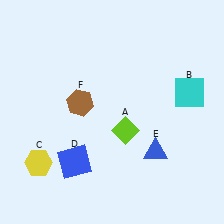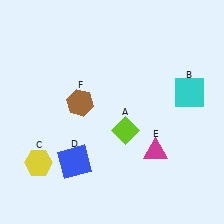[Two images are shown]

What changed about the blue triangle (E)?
In Image 1, E is blue. In Image 2, it changed to magenta.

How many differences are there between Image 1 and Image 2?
There is 1 difference between the two images.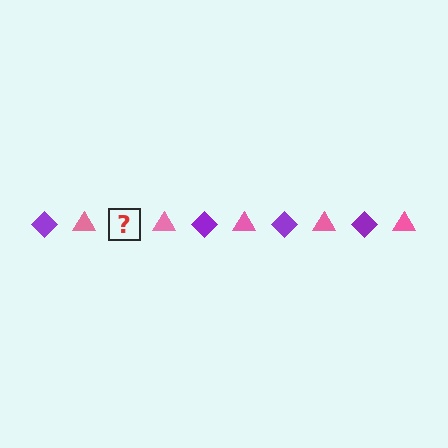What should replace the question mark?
The question mark should be replaced with a purple diamond.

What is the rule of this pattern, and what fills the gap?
The rule is that the pattern alternates between purple diamond and pink triangle. The gap should be filled with a purple diamond.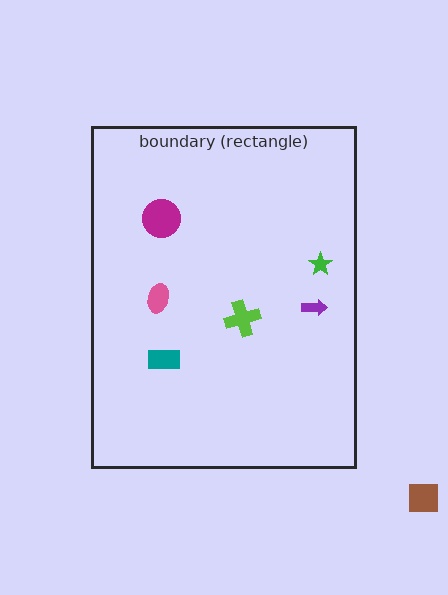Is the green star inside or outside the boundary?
Inside.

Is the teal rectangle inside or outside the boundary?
Inside.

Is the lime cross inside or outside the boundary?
Inside.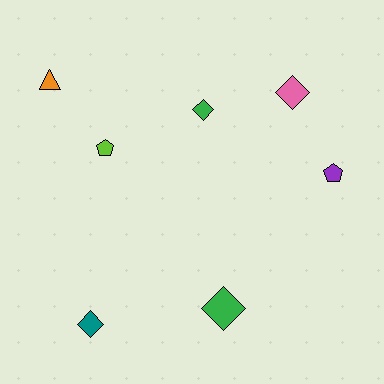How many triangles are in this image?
There is 1 triangle.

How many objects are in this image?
There are 7 objects.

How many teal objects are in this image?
There is 1 teal object.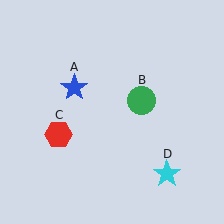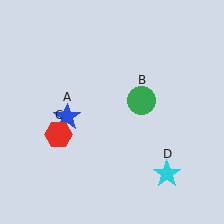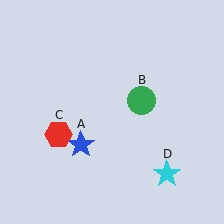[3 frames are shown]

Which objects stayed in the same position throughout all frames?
Green circle (object B) and red hexagon (object C) and cyan star (object D) remained stationary.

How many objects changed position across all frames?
1 object changed position: blue star (object A).